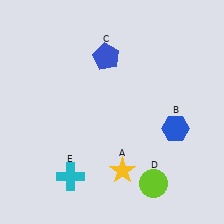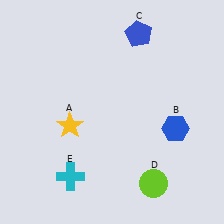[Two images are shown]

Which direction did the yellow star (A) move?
The yellow star (A) moved left.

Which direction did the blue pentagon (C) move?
The blue pentagon (C) moved right.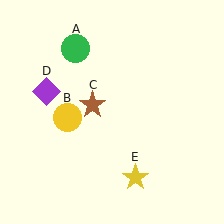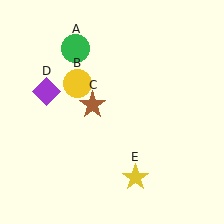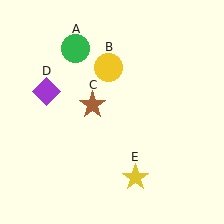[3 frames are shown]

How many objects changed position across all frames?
1 object changed position: yellow circle (object B).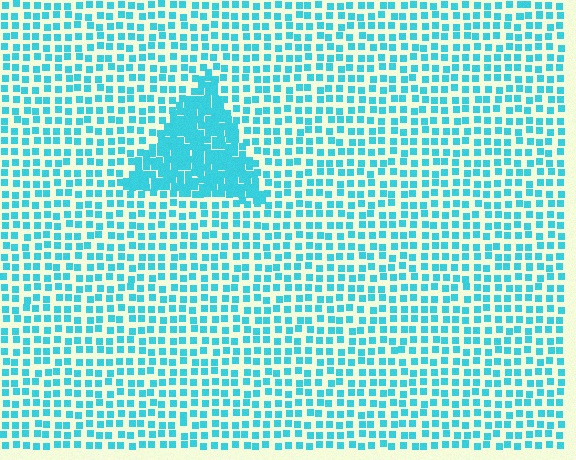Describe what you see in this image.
The image contains small cyan elements arranged at two different densities. A triangle-shaped region is visible where the elements are more densely packed than the surrounding area.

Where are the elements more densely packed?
The elements are more densely packed inside the triangle boundary.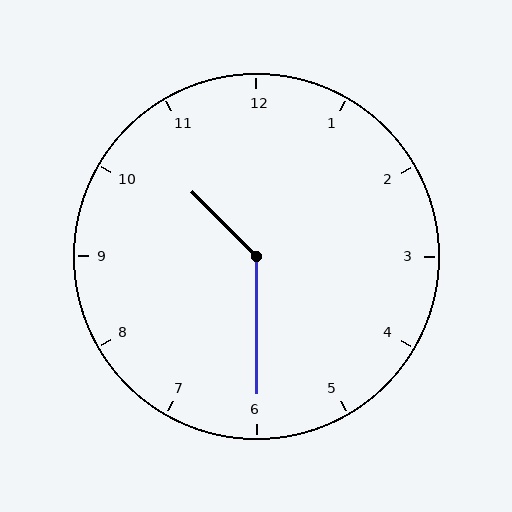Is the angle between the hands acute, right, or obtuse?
It is obtuse.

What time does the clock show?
10:30.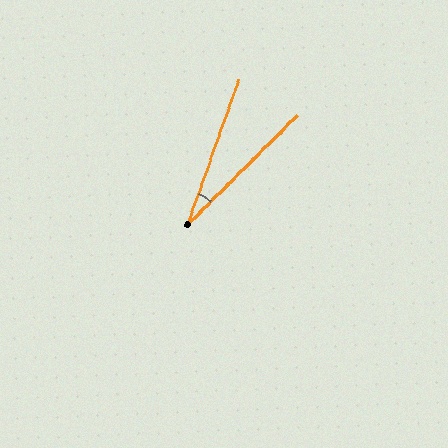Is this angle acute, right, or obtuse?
It is acute.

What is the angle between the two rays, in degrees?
Approximately 26 degrees.